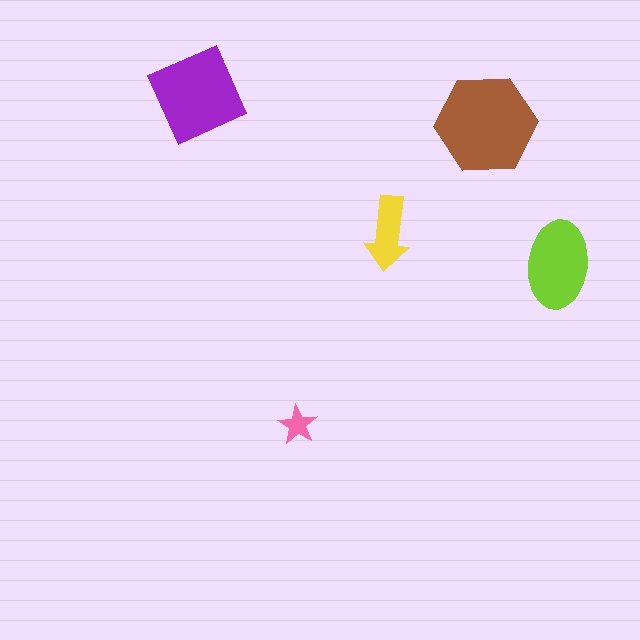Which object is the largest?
The brown hexagon.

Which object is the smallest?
The pink star.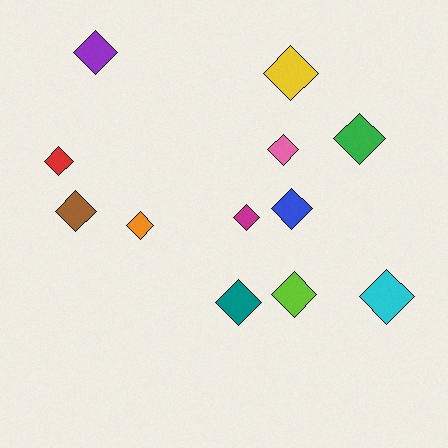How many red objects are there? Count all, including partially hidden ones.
There is 1 red object.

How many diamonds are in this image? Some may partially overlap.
There are 12 diamonds.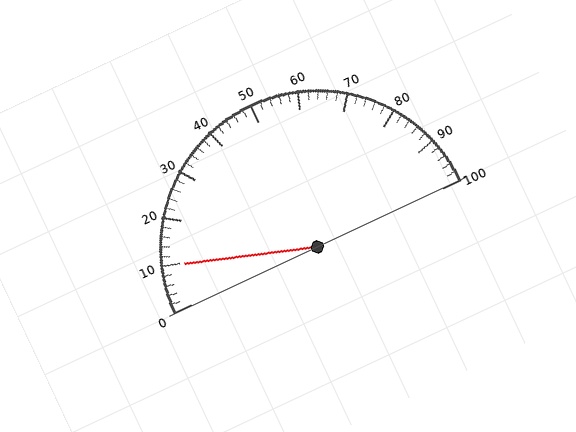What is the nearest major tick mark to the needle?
The nearest major tick mark is 10.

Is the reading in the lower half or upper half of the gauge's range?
The reading is in the lower half of the range (0 to 100).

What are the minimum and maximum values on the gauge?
The gauge ranges from 0 to 100.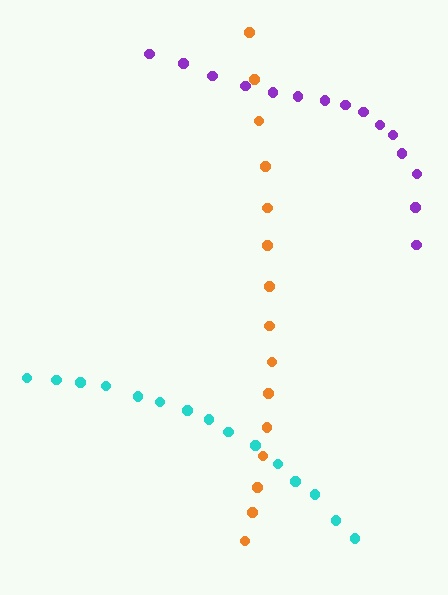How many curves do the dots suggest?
There are 3 distinct paths.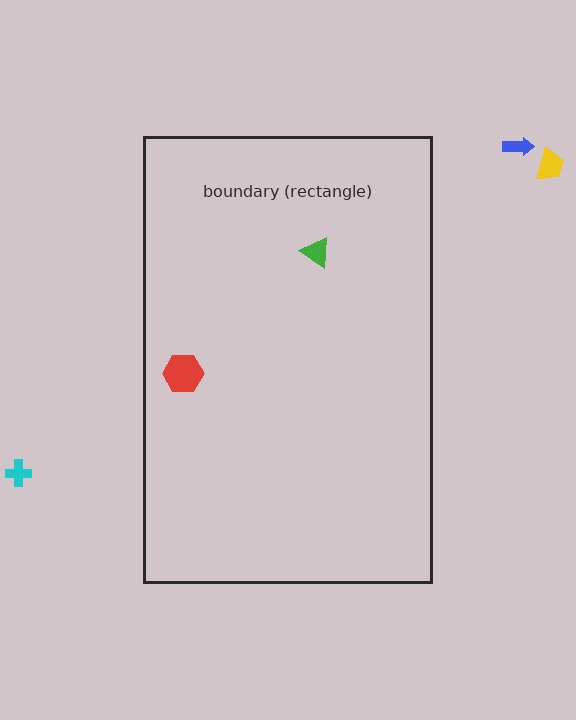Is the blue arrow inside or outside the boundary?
Outside.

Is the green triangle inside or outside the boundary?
Inside.